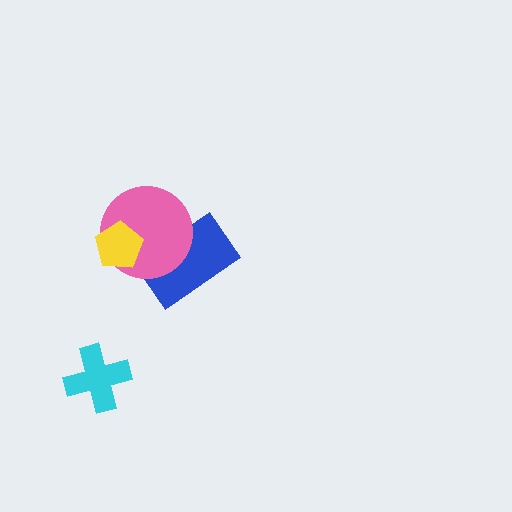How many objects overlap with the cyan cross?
0 objects overlap with the cyan cross.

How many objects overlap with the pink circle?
2 objects overlap with the pink circle.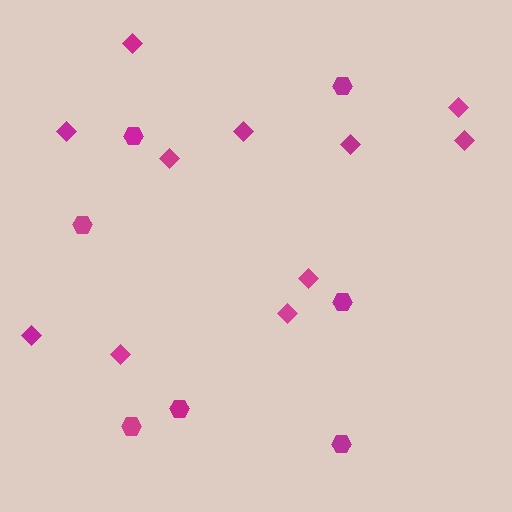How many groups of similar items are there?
There are 2 groups: one group of diamonds (11) and one group of hexagons (7).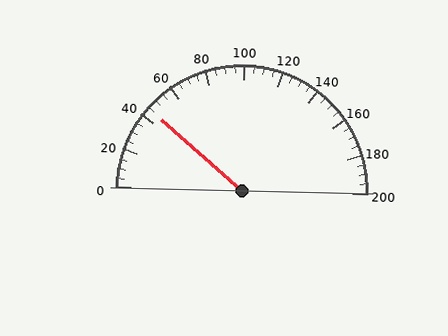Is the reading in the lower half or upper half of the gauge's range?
The reading is in the lower half of the range (0 to 200).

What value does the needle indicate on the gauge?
The needle indicates approximately 45.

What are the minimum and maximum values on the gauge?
The gauge ranges from 0 to 200.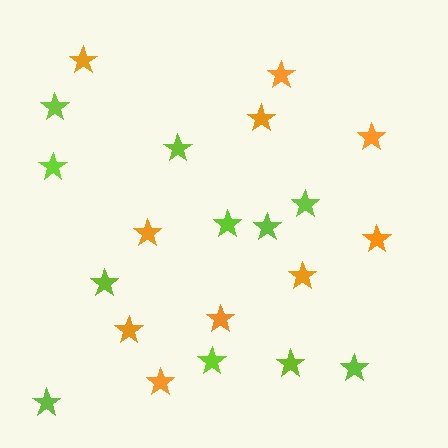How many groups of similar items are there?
There are 2 groups: one group of orange stars (10) and one group of lime stars (11).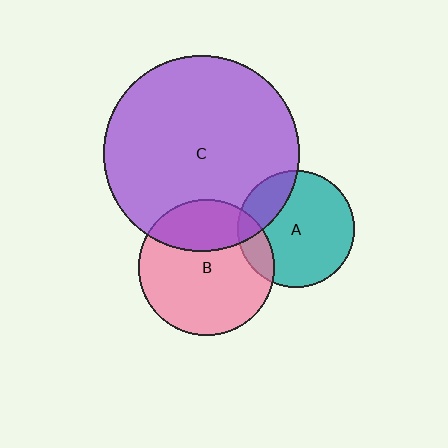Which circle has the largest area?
Circle C (purple).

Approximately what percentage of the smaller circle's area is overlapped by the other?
Approximately 20%.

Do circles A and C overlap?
Yes.